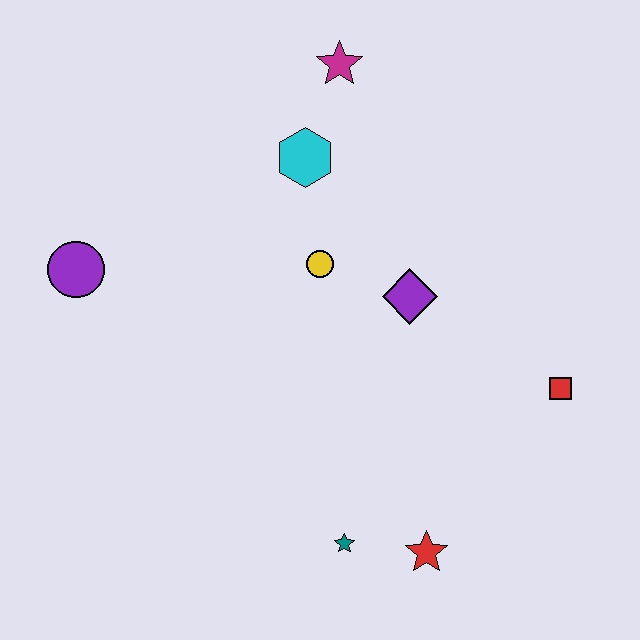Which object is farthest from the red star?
The magenta star is farthest from the red star.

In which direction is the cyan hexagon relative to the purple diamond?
The cyan hexagon is above the purple diamond.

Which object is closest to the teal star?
The red star is closest to the teal star.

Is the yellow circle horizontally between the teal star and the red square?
No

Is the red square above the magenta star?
No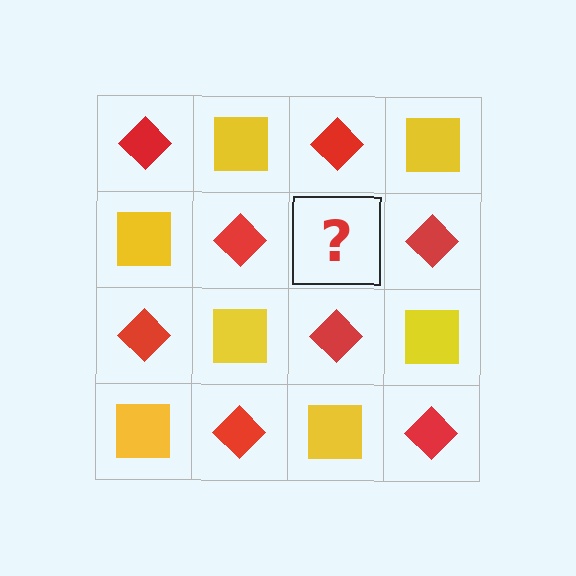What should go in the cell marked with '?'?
The missing cell should contain a yellow square.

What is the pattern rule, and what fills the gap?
The rule is that it alternates red diamond and yellow square in a checkerboard pattern. The gap should be filled with a yellow square.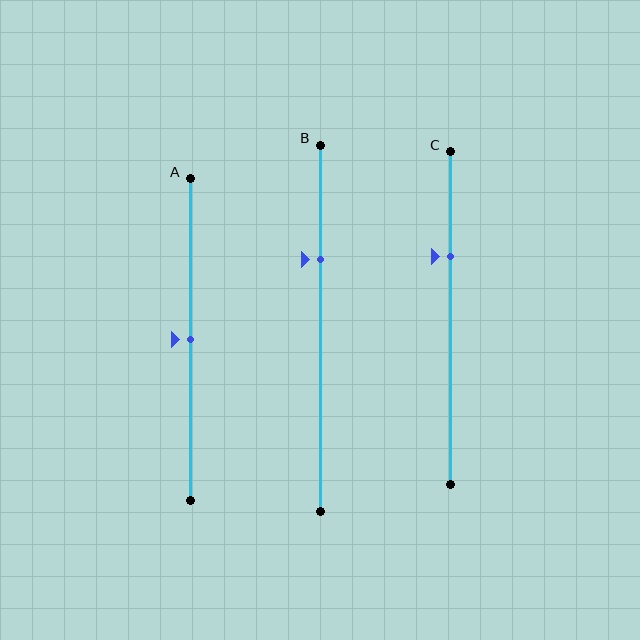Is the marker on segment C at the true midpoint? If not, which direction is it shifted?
No, the marker on segment C is shifted upward by about 18% of the segment length.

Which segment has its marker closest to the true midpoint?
Segment A has its marker closest to the true midpoint.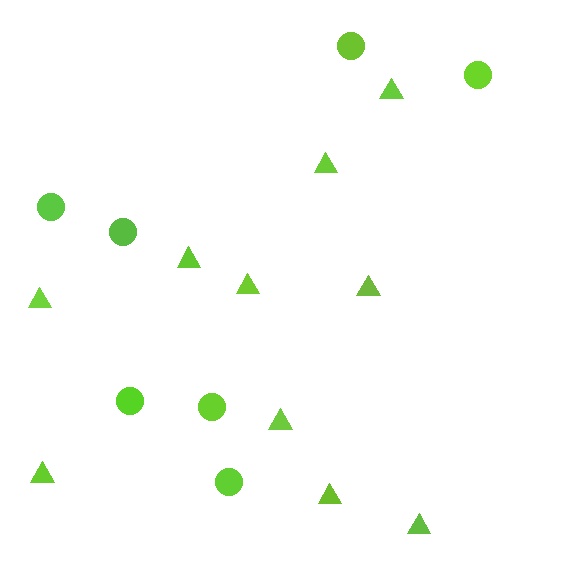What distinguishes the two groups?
There are 2 groups: one group of circles (7) and one group of triangles (10).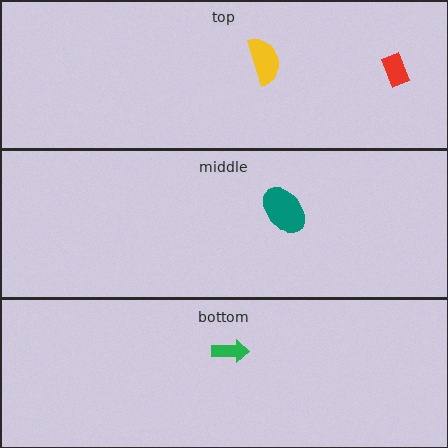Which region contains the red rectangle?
The top region.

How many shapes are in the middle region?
1.